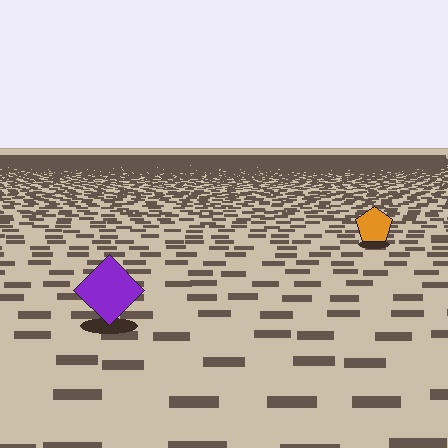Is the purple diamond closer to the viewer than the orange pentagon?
Yes. The purple diamond is closer — you can tell from the texture gradient: the ground texture is coarser near it.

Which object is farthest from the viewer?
The orange pentagon is farthest from the viewer. It appears smaller and the ground texture around it is denser.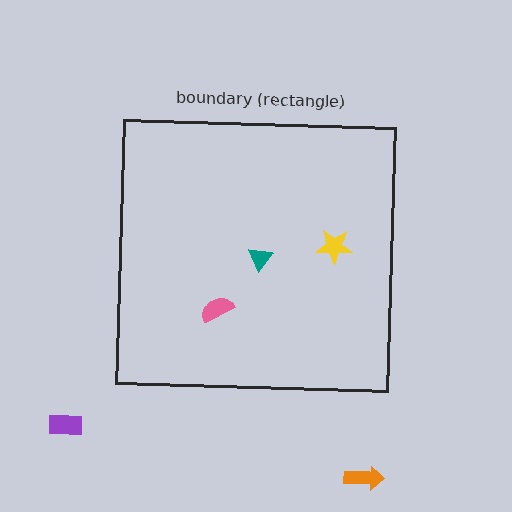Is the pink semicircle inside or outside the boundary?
Inside.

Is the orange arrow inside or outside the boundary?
Outside.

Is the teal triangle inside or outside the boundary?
Inside.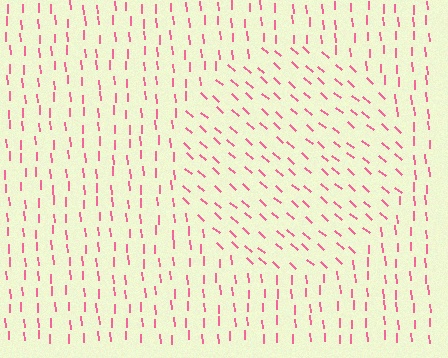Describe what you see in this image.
The image is filled with small pink line segments. A circle region in the image has lines oriented differently from the surrounding lines, creating a visible texture boundary.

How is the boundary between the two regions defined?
The boundary is defined purely by a change in line orientation (approximately 45 degrees difference). All lines are the same color and thickness.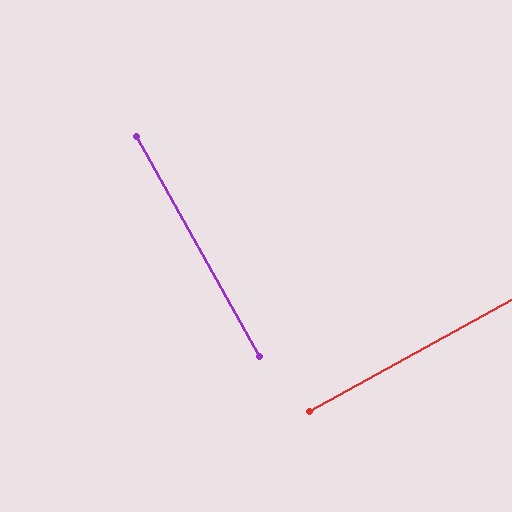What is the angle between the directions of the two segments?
Approximately 90 degrees.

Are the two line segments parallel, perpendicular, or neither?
Perpendicular — they meet at approximately 90°.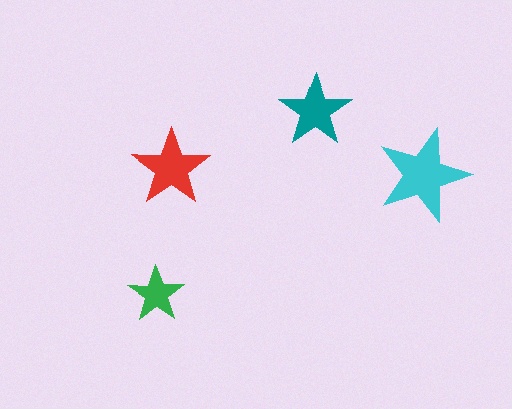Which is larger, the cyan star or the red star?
The cyan one.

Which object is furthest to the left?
The green star is leftmost.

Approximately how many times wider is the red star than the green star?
About 1.5 times wider.